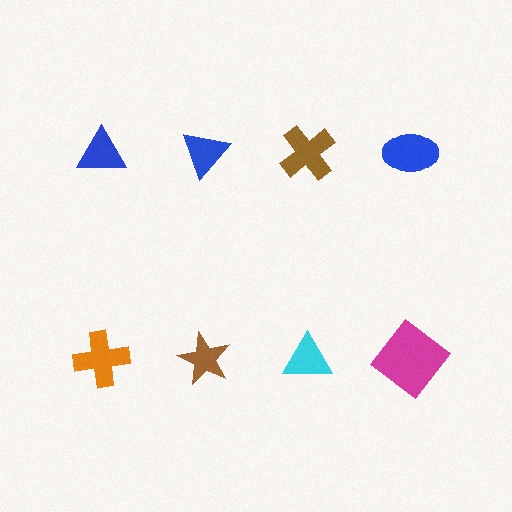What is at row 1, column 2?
A blue triangle.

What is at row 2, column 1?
An orange cross.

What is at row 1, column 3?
A brown cross.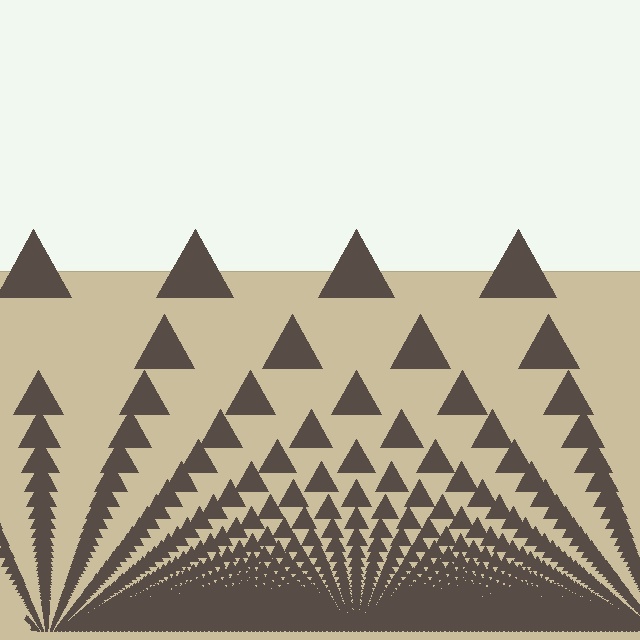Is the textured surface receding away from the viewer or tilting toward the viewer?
The surface appears to tilt toward the viewer. Texture elements get larger and sparser toward the top.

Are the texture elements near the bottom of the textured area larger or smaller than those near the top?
Smaller. The gradient is inverted — elements near the bottom are smaller and denser.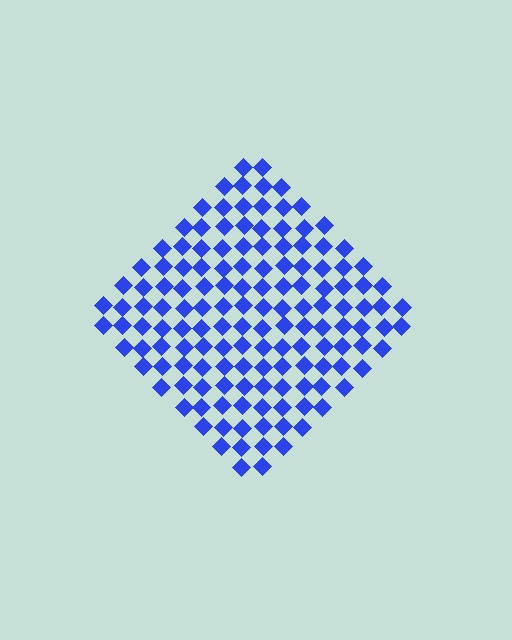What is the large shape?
The large shape is a diamond.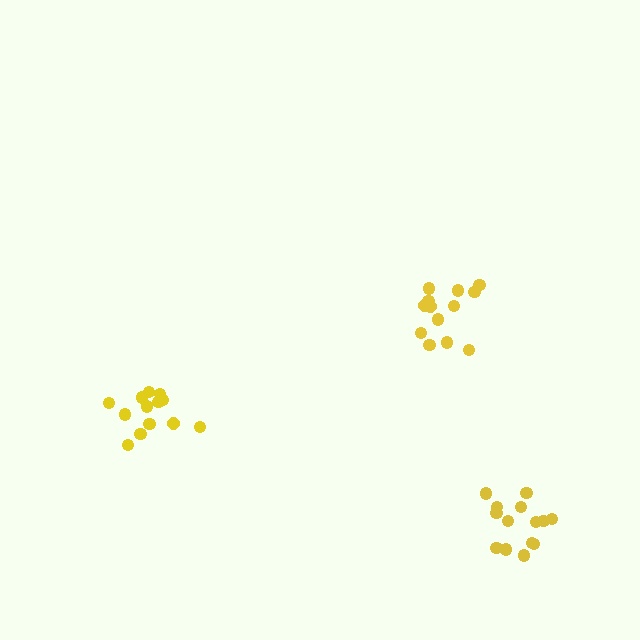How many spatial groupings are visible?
There are 3 spatial groupings.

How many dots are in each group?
Group 1: 13 dots, Group 2: 14 dots, Group 3: 14 dots (41 total).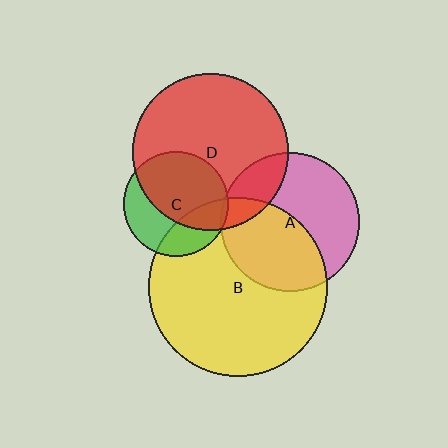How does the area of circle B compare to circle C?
Approximately 2.9 times.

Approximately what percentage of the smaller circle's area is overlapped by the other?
Approximately 5%.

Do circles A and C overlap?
Yes.